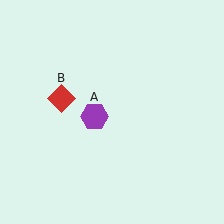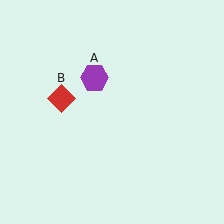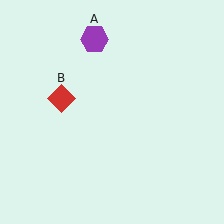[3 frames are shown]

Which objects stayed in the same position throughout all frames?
Red diamond (object B) remained stationary.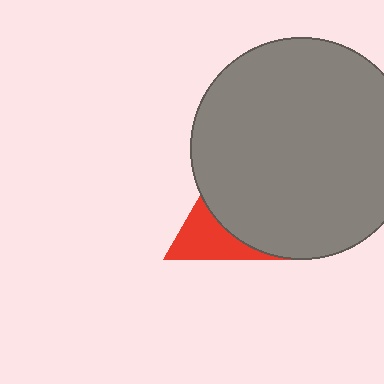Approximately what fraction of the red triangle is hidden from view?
Roughly 60% of the red triangle is hidden behind the gray circle.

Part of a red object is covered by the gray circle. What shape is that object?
It is a triangle.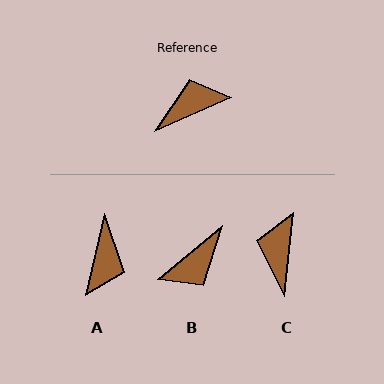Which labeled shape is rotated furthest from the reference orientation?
B, about 164 degrees away.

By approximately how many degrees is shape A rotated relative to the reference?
Approximately 127 degrees clockwise.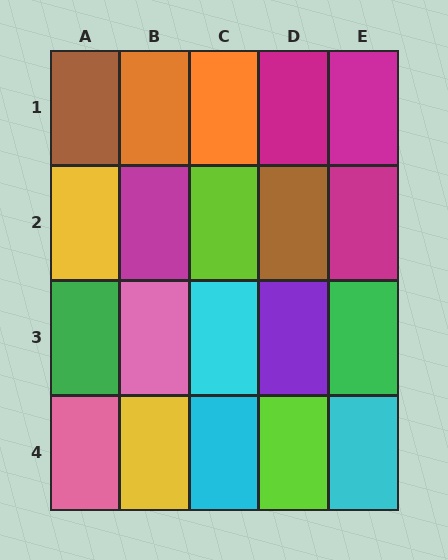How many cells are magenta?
4 cells are magenta.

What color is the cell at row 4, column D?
Lime.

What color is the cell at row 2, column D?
Brown.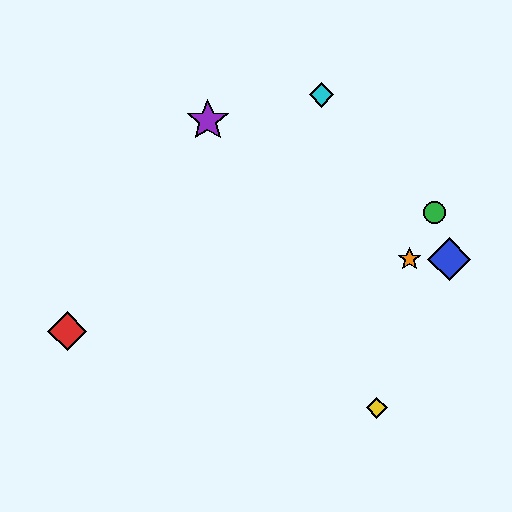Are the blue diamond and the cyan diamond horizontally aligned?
No, the blue diamond is at y≈259 and the cyan diamond is at y≈95.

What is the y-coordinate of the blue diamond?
The blue diamond is at y≈259.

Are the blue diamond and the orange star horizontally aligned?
Yes, both are at y≈259.